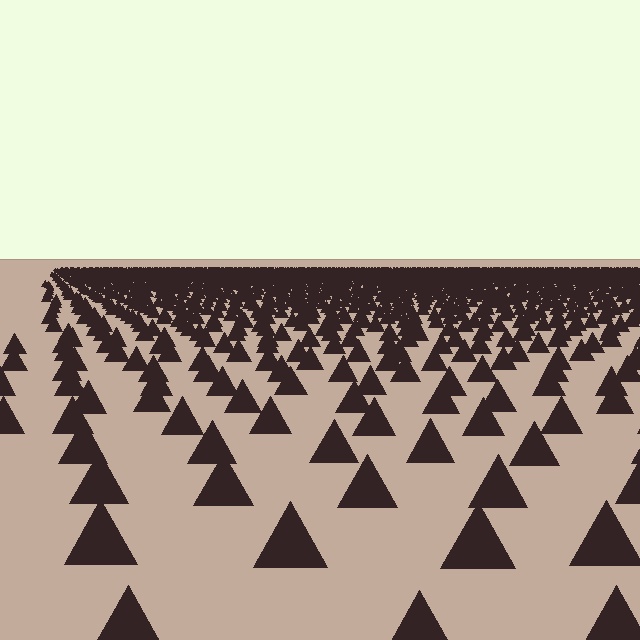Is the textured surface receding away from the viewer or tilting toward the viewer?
The surface is receding away from the viewer. Texture elements get smaller and denser toward the top.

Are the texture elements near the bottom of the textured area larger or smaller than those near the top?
Larger. Near the bottom, elements are closer to the viewer and appear at a bigger on-screen size.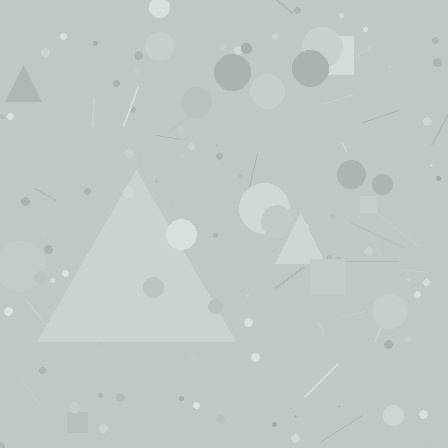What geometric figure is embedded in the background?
A triangle is embedded in the background.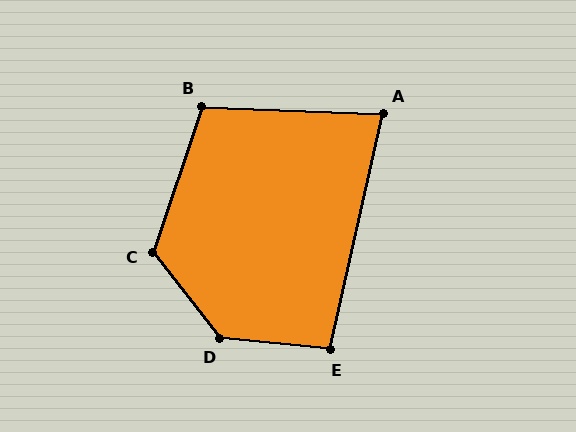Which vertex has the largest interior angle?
D, at approximately 134 degrees.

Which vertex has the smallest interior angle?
A, at approximately 80 degrees.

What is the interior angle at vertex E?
Approximately 97 degrees (obtuse).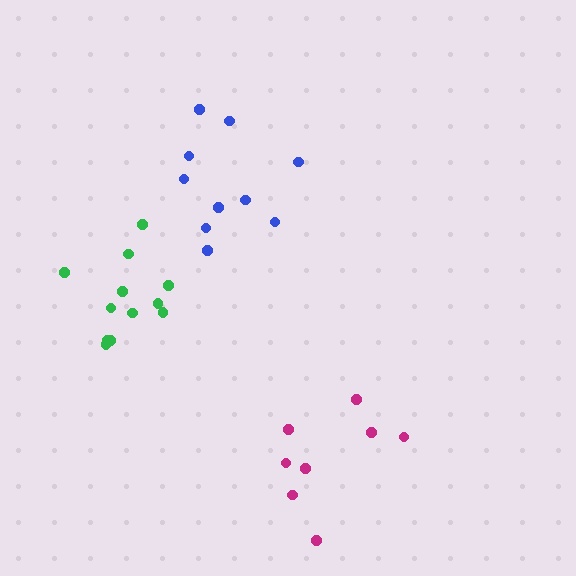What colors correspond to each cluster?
The clusters are colored: magenta, blue, green.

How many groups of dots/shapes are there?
There are 3 groups.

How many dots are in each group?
Group 1: 8 dots, Group 2: 10 dots, Group 3: 12 dots (30 total).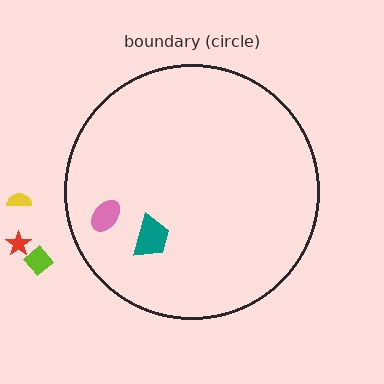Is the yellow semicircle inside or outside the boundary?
Outside.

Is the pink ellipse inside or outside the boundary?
Inside.